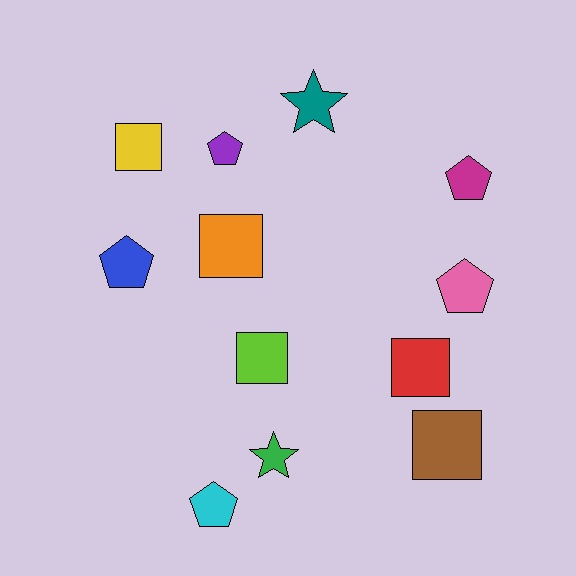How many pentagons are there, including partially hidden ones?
There are 5 pentagons.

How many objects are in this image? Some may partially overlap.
There are 12 objects.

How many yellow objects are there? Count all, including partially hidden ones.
There is 1 yellow object.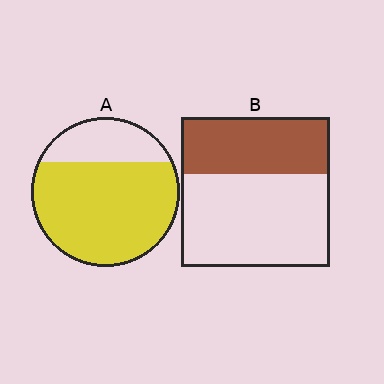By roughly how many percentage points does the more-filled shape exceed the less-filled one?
By roughly 35 percentage points (A over B).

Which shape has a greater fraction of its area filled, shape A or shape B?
Shape A.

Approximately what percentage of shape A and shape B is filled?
A is approximately 75% and B is approximately 40%.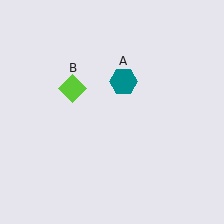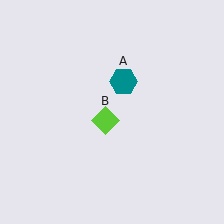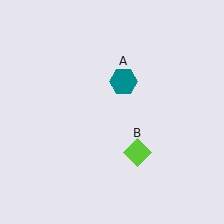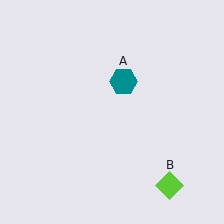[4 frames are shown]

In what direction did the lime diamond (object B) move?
The lime diamond (object B) moved down and to the right.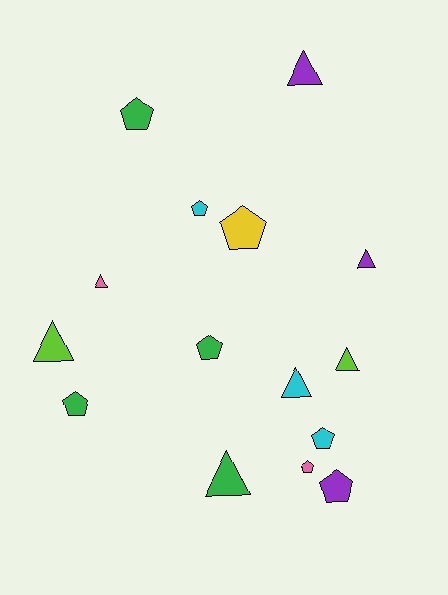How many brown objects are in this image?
There are no brown objects.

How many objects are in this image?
There are 15 objects.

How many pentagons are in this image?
There are 8 pentagons.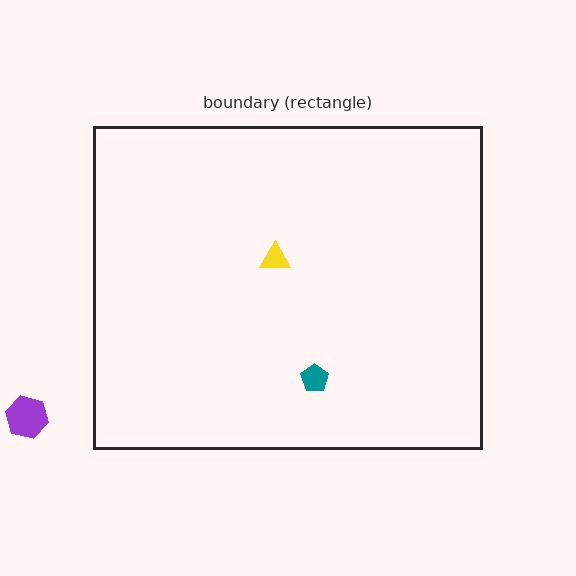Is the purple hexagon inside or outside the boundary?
Outside.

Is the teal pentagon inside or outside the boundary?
Inside.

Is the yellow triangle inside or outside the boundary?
Inside.